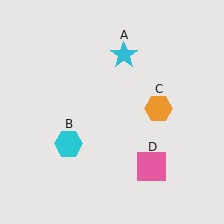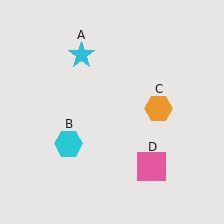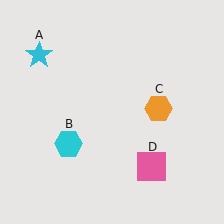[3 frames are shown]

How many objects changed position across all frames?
1 object changed position: cyan star (object A).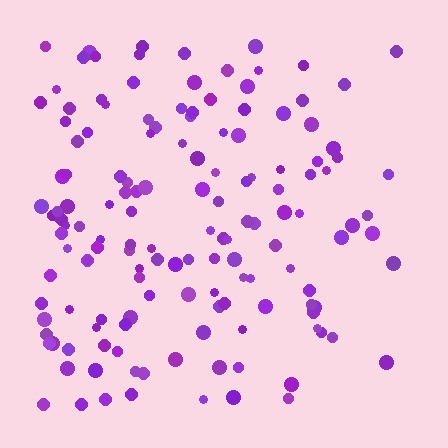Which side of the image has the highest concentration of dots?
The left.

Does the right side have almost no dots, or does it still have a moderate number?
Still a moderate number, just noticeably fewer than the left.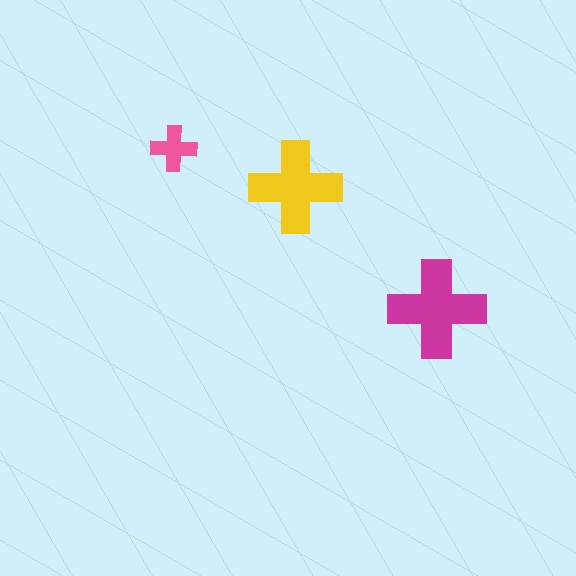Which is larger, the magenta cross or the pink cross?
The magenta one.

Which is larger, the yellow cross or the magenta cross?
The magenta one.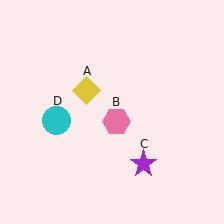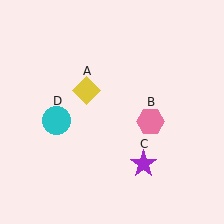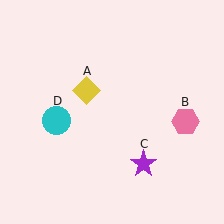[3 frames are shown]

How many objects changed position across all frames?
1 object changed position: pink hexagon (object B).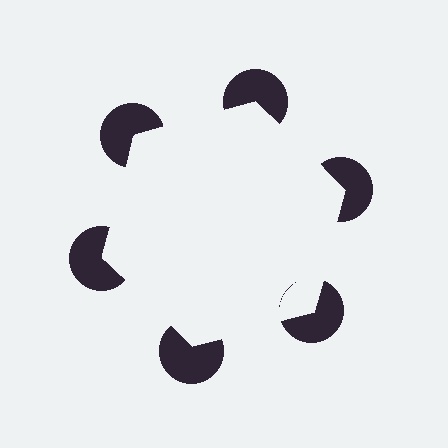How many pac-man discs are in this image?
There are 6 — one at each vertex of the illusory hexagon.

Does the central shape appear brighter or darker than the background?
It typically appears slightly brighter than the background, even though no actual brightness change is drawn.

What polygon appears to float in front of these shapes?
An illusory hexagon — its edges are inferred from the aligned wedge cuts in the pac-man discs, not physically drawn.